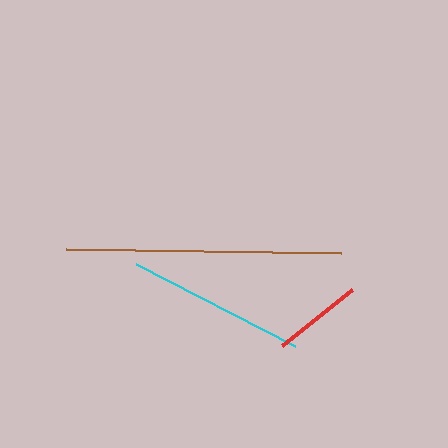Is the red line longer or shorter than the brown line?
The brown line is longer than the red line.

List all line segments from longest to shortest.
From longest to shortest: brown, cyan, red.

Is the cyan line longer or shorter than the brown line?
The brown line is longer than the cyan line.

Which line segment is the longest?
The brown line is the longest at approximately 275 pixels.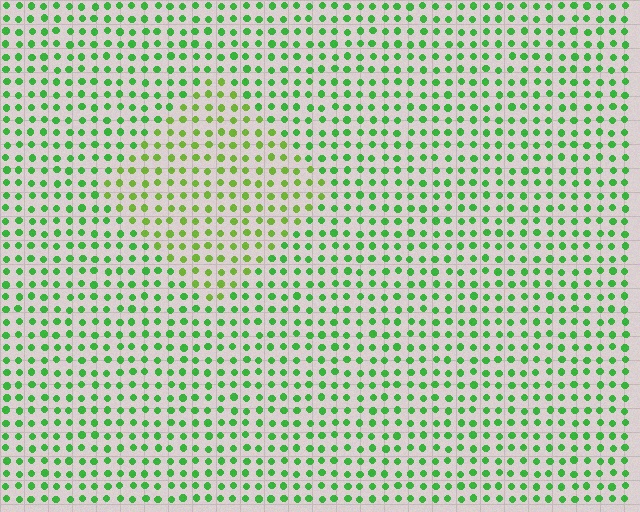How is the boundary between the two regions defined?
The boundary is defined purely by a slight shift in hue (about 29 degrees). Spacing, size, and orientation are identical on both sides.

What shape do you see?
I see a diamond.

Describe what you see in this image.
The image is filled with small green elements in a uniform arrangement. A diamond-shaped region is visible where the elements are tinted to a slightly different hue, forming a subtle color boundary.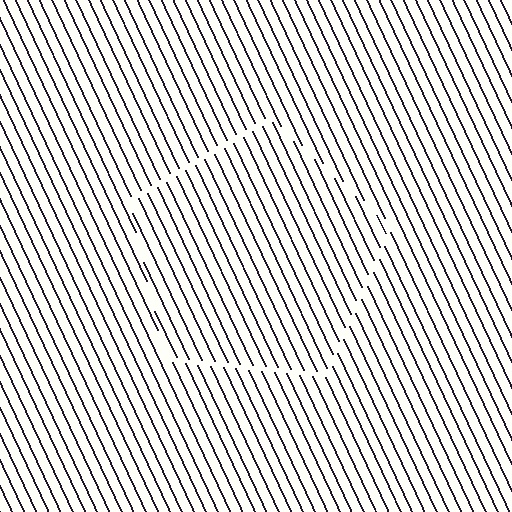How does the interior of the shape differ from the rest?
The interior of the shape contains the same grating, shifted by half a period — the contour is defined by the phase discontinuity where line-ends from the inner and outer gratings abut.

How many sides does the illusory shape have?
5 sides — the line-ends trace a pentagon.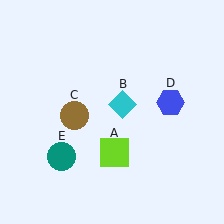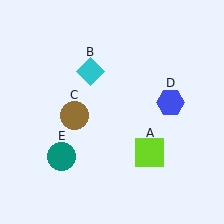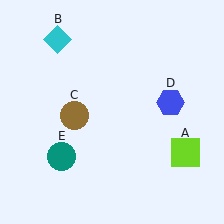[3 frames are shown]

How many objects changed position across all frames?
2 objects changed position: lime square (object A), cyan diamond (object B).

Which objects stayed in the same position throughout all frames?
Brown circle (object C) and blue hexagon (object D) and teal circle (object E) remained stationary.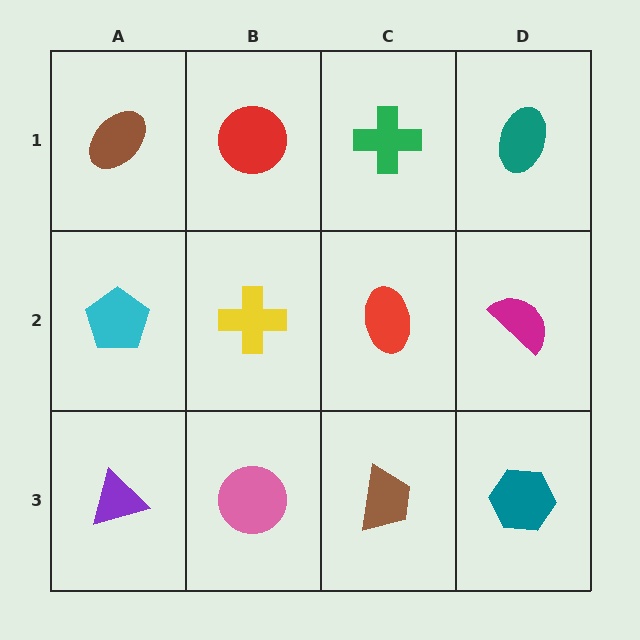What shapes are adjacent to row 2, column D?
A teal ellipse (row 1, column D), a teal hexagon (row 3, column D), a red ellipse (row 2, column C).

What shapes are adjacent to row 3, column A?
A cyan pentagon (row 2, column A), a pink circle (row 3, column B).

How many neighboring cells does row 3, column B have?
3.